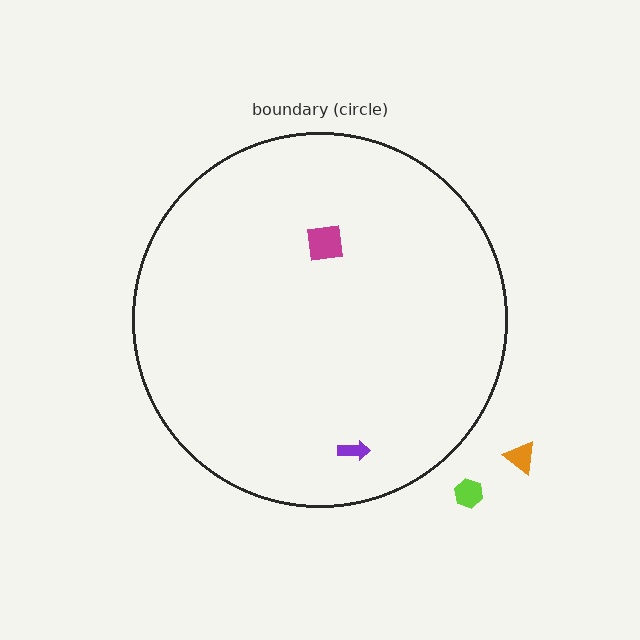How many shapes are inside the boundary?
2 inside, 2 outside.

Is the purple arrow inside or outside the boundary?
Inside.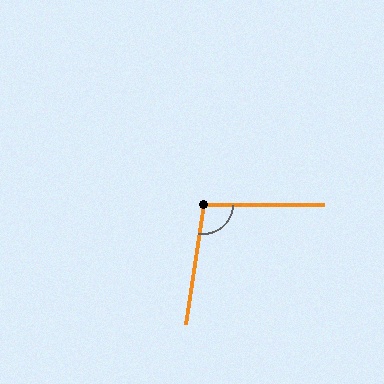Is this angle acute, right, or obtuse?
It is obtuse.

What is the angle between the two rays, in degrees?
Approximately 98 degrees.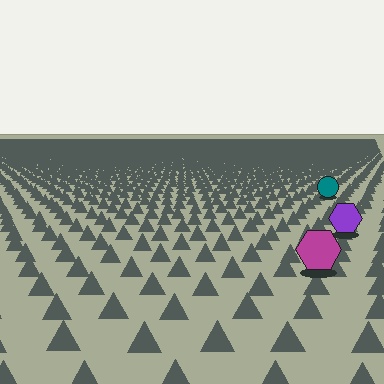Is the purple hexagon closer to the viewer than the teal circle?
Yes. The purple hexagon is closer — you can tell from the texture gradient: the ground texture is coarser near it.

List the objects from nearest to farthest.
From nearest to farthest: the magenta hexagon, the purple hexagon, the teal circle.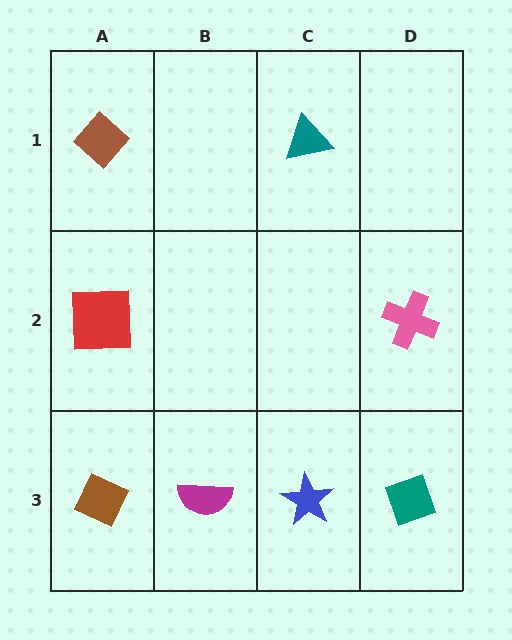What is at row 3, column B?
A magenta semicircle.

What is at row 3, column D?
A teal diamond.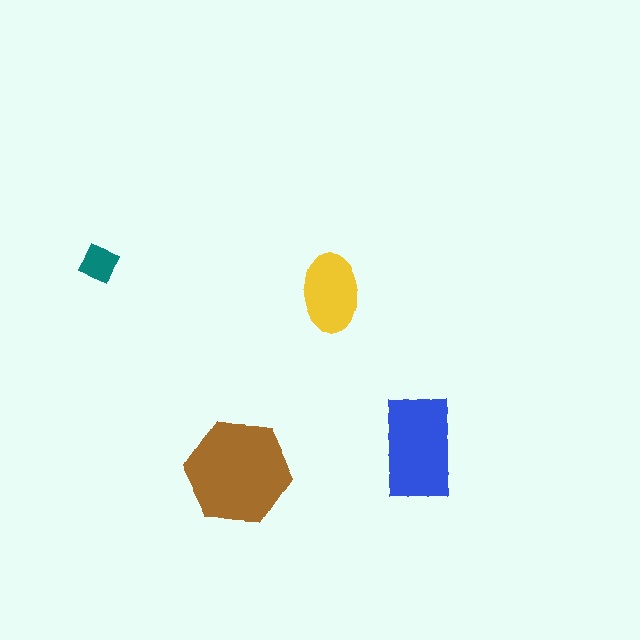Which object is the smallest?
The teal diamond.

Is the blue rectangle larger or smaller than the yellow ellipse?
Larger.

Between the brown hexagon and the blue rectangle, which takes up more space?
The brown hexagon.